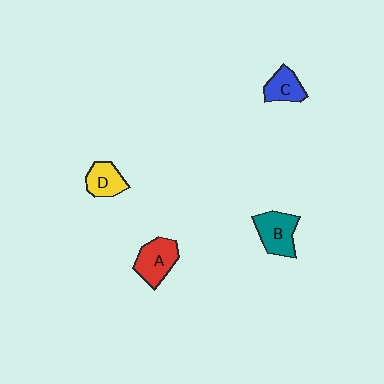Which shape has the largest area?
Shape A (red).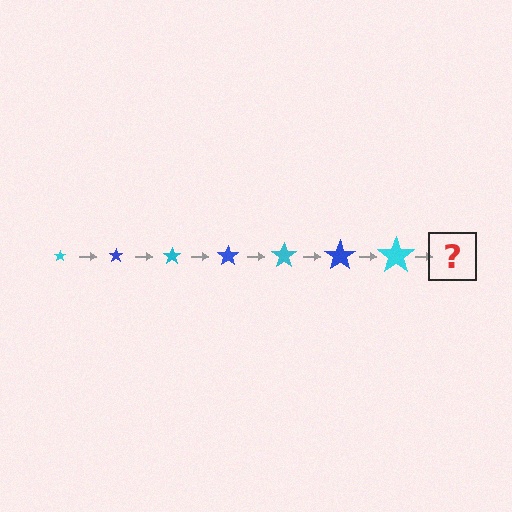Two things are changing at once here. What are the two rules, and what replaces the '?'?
The two rules are that the star grows larger each step and the color cycles through cyan and blue. The '?' should be a blue star, larger than the previous one.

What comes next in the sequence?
The next element should be a blue star, larger than the previous one.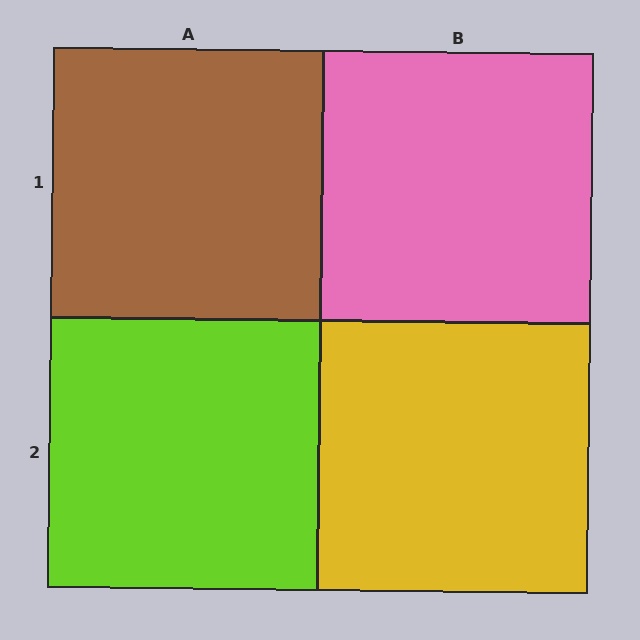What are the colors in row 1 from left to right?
Brown, pink.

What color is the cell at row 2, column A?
Lime.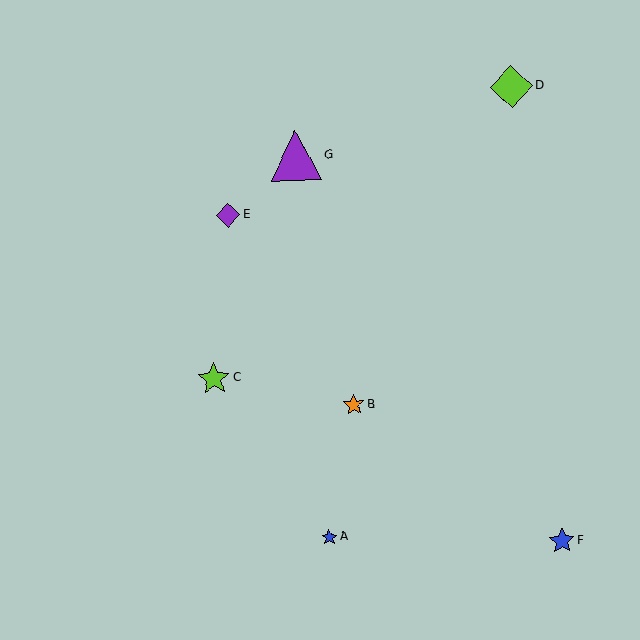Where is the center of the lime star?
The center of the lime star is at (214, 379).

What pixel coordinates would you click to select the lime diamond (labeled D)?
Click at (511, 87) to select the lime diamond D.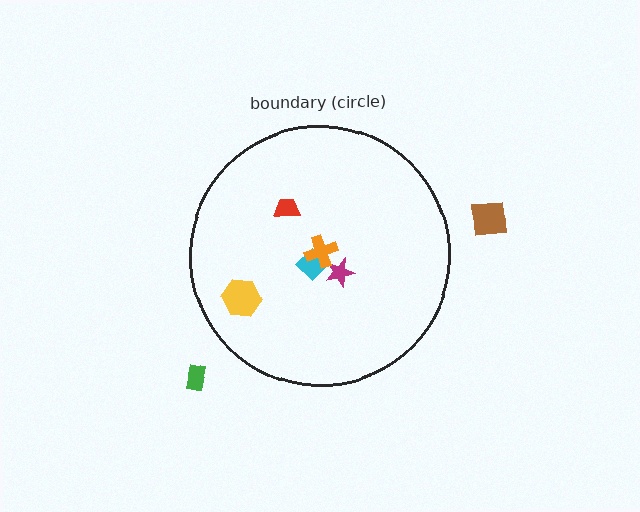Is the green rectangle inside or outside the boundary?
Outside.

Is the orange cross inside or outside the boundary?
Inside.